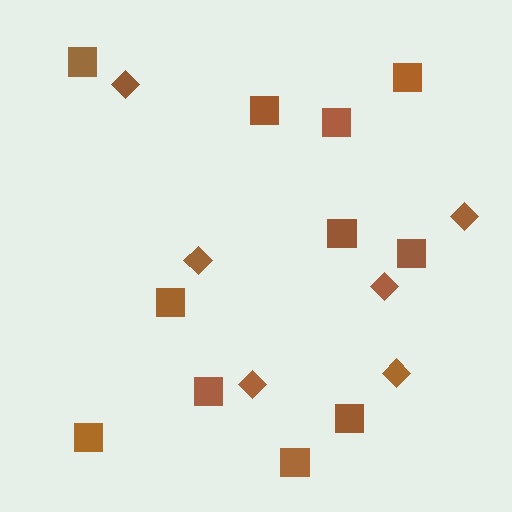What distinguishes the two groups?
There are 2 groups: one group of squares (11) and one group of diamonds (6).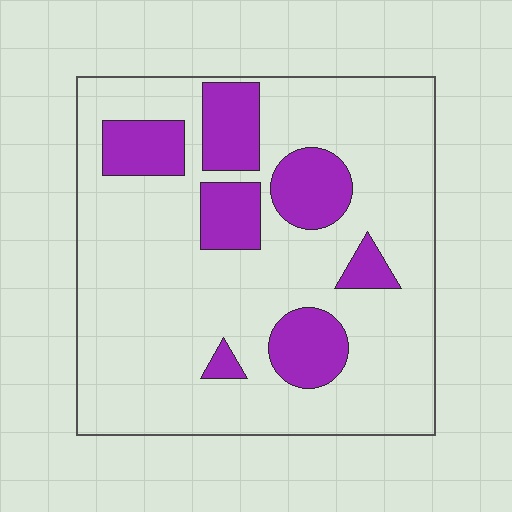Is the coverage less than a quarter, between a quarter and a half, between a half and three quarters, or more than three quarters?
Less than a quarter.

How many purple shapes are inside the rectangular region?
7.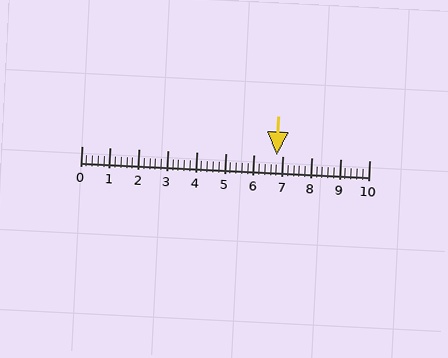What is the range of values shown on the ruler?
The ruler shows values from 0 to 10.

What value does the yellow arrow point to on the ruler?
The yellow arrow points to approximately 6.8.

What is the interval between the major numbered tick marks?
The major tick marks are spaced 1 units apart.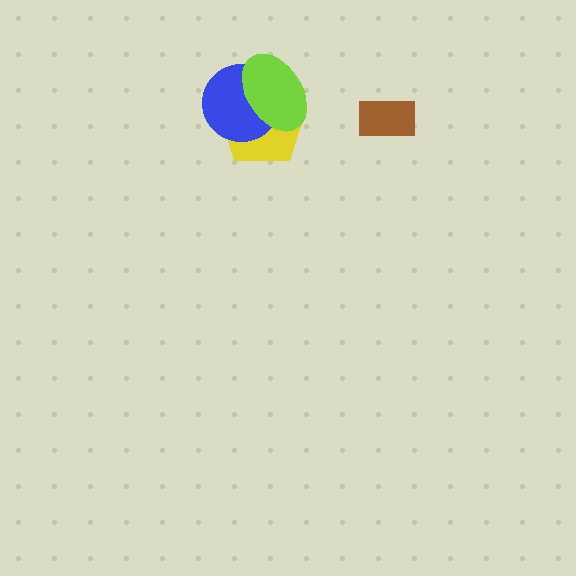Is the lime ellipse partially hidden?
No, no other shape covers it.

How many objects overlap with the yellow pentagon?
2 objects overlap with the yellow pentagon.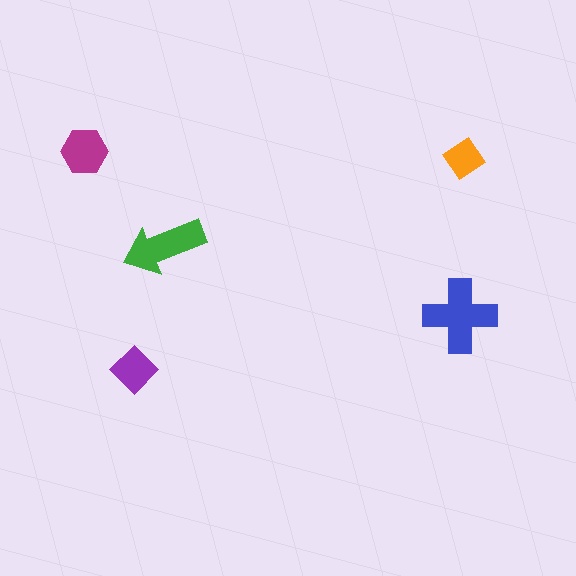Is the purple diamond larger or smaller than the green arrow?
Smaller.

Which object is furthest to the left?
The magenta hexagon is leftmost.